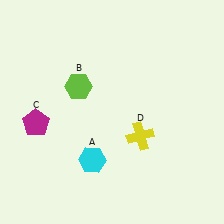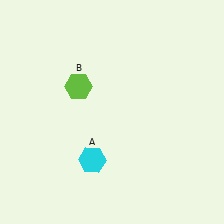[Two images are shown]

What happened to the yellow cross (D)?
The yellow cross (D) was removed in Image 2. It was in the bottom-right area of Image 1.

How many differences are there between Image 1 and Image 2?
There are 2 differences between the two images.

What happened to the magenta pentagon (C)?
The magenta pentagon (C) was removed in Image 2. It was in the bottom-left area of Image 1.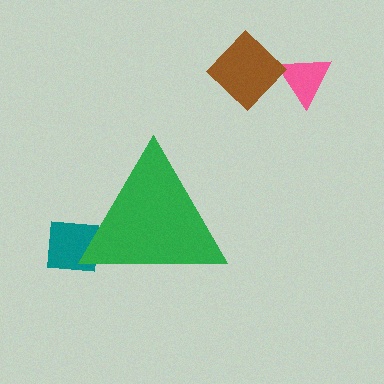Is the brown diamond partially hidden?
No, the brown diamond is fully visible.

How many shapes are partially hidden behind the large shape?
1 shape is partially hidden.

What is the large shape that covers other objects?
A green triangle.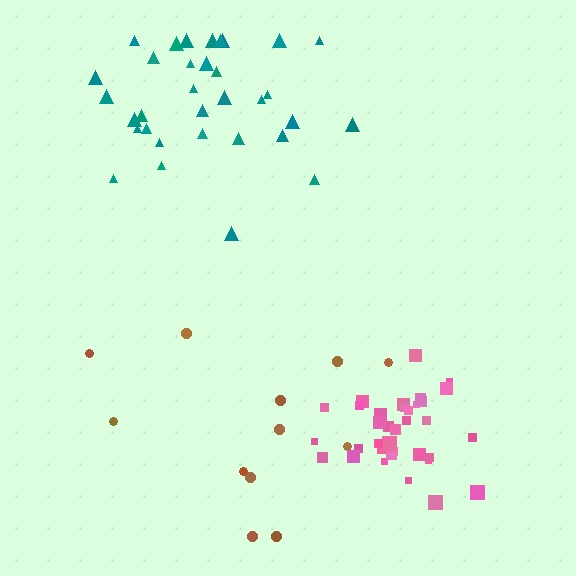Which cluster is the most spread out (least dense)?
Brown.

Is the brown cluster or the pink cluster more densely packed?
Pink.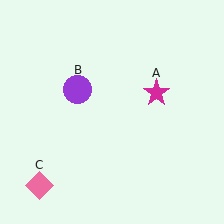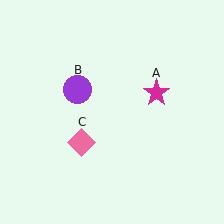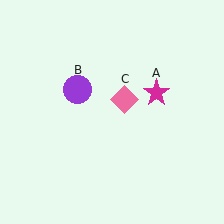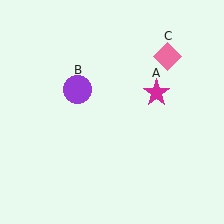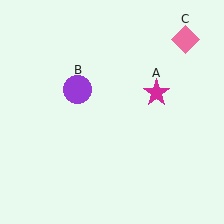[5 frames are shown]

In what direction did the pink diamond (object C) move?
The pink diamond (object C) moved up and to the right.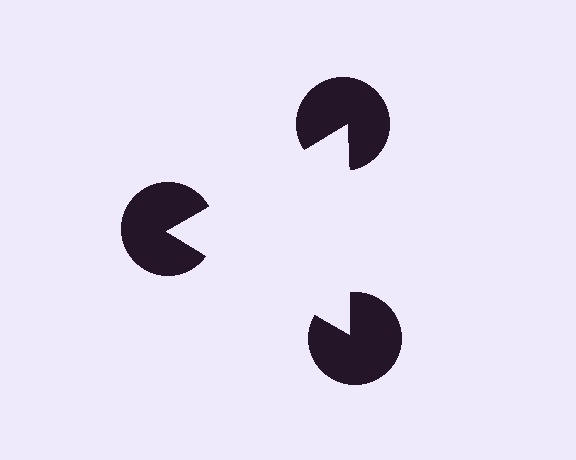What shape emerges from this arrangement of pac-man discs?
An illusory triangle — its edges are inferred from the aligned wedge cuts in the pac-man discs, not physically drawn.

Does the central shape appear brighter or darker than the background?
It typically appears slightly brighter than the background, even though no actual brightness change is drawn.